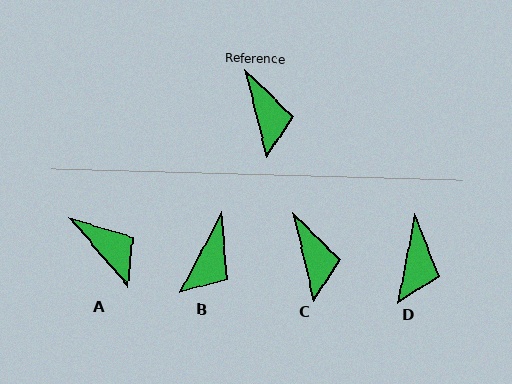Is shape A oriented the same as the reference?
No, it is off by about 27 degrees.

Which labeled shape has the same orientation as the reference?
C.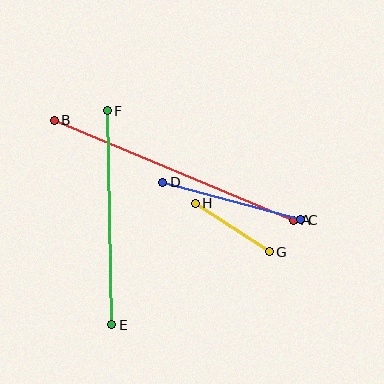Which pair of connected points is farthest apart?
Points A and B are farthest apart.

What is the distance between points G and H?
The distance is approximately 89 pixels.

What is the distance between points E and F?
The distance is approximately 214 pixels.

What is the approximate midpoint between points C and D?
The midpoint is at approximately (232, 201) pixels.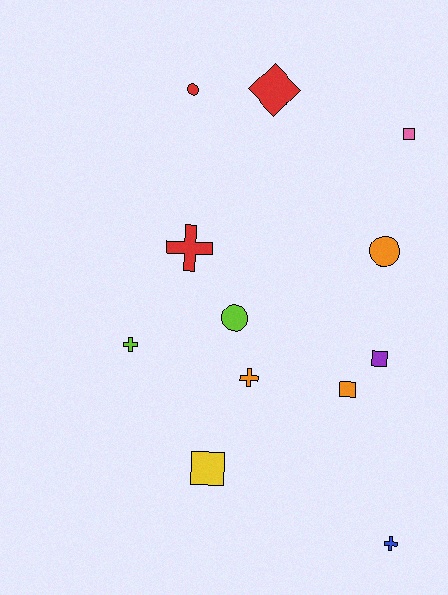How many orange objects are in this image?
There are 3 orange objects.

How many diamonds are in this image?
There is 1 diamond.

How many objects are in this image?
There are 12 objects.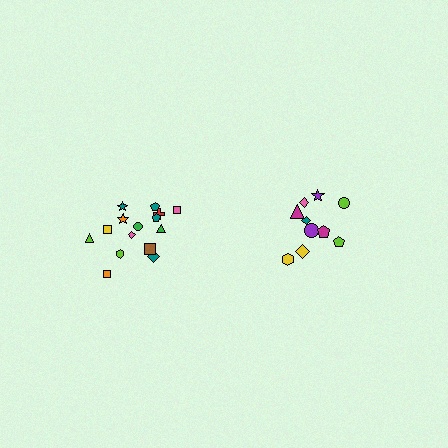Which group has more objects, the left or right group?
The left group.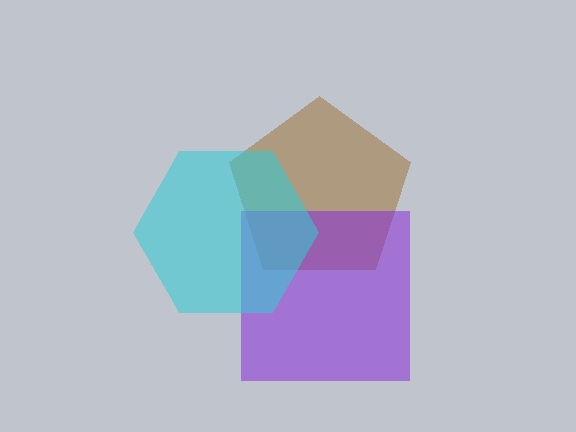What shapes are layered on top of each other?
The layered shapes are: a brown pentagon, a purple square, a cyan hexagon.